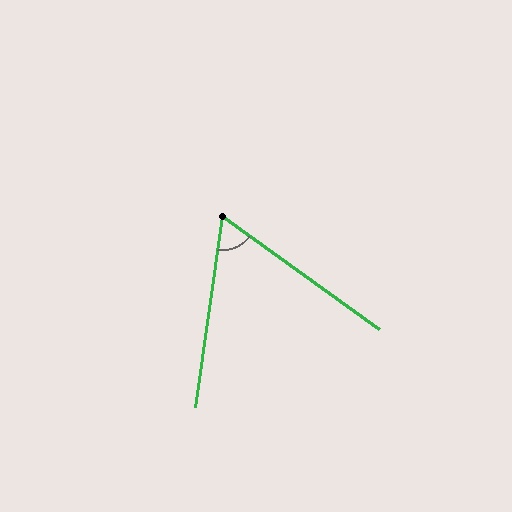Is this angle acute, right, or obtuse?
It is acute.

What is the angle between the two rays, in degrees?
Approximately 62 degrees.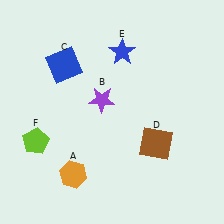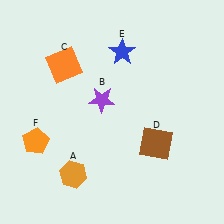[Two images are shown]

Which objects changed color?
C changed from blue to orange. F changed from lime to orange.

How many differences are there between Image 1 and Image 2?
There are 2 differences between the two images.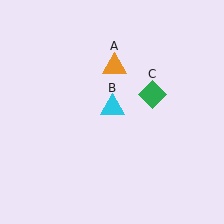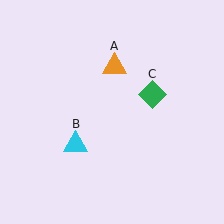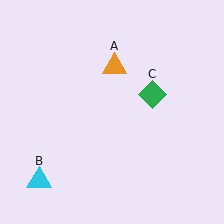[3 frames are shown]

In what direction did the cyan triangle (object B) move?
The cyan triangle (object B) moved down and to the left.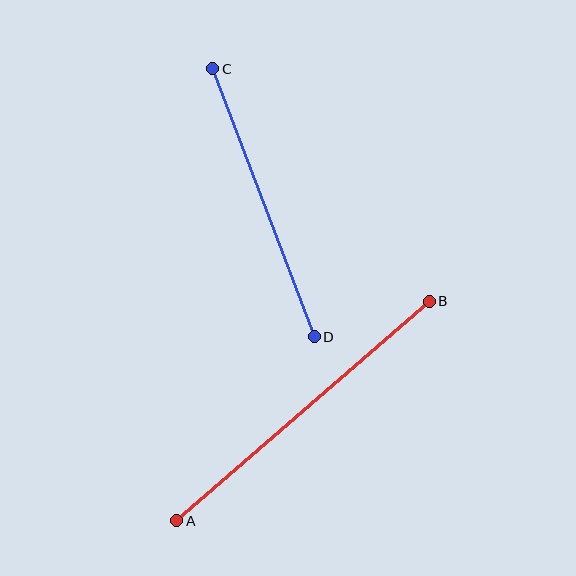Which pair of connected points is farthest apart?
Points A and B are farthest apart.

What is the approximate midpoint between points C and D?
The midpoint is at approximately (264, 203) pixels.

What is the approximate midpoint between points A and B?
The midpoint is at approximately (303, 411) pixels.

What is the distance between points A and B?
The distance is approximately 335 pixels.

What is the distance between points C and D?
The distance is approximately 287 pixels.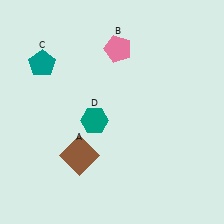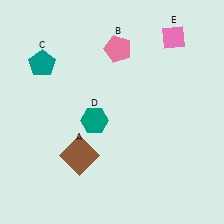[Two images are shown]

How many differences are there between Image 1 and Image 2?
There is 1 difference between the two images.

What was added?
A pink diamond (E) was added in Image 2.